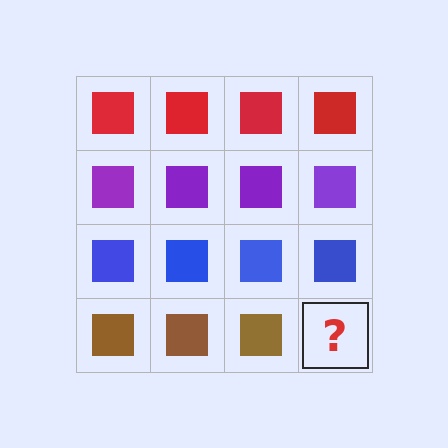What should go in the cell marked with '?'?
The missing cell should contain a brown square.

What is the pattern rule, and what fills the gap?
The rule is that each row has a consistent color. The gap should be filled with a brown square.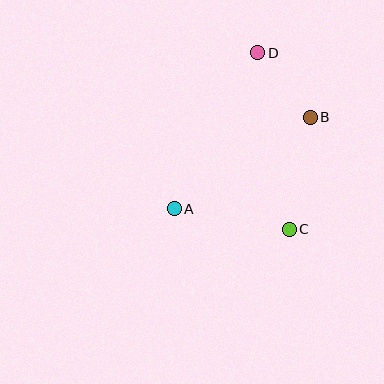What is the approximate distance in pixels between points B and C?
The distance between B and C is approximately 114 pixels.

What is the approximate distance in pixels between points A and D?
The distance between A and D is approximately 177 pixels.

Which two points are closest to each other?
Points B and D are closest to each other.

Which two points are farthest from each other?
Points C and D are farthest from each other.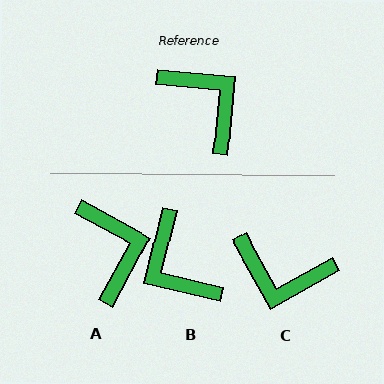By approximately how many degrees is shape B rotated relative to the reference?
Approximately 172 degrees counter-clockwise.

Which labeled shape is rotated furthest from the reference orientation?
B, about 172 degrees away.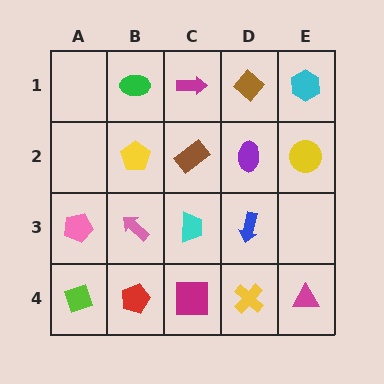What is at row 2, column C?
A brown rectangle.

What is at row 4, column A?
A lime diamond.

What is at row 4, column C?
A magenta square.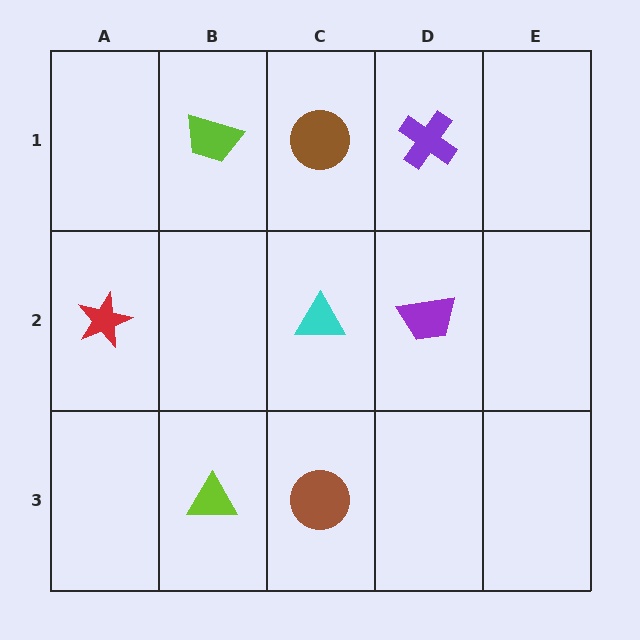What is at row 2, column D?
A purple trapezoid.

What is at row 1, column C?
A brown circle.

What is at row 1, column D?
A purple cross.